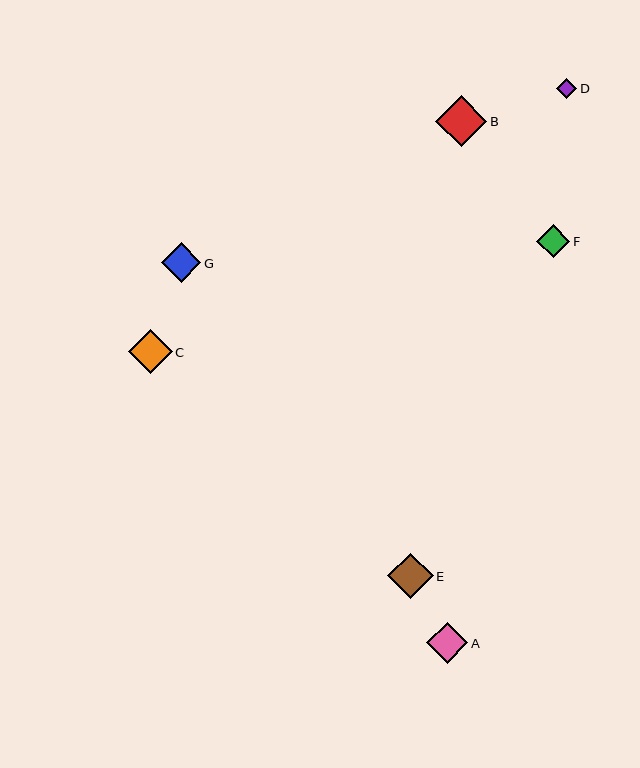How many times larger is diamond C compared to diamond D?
Diamond C is approximately 2.2 times the size of diamond D.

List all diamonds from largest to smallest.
From largest to smallest: B, E, C, A, G, F, D.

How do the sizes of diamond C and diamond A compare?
Diamond C and diamond A are approximately the same size.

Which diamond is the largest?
Diamond B is the largest with a size of approximately 51 pixels.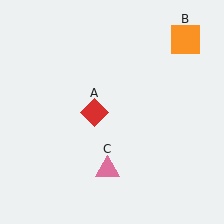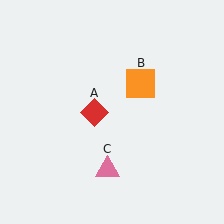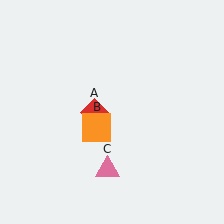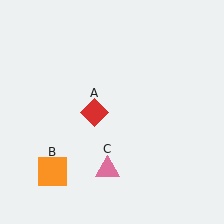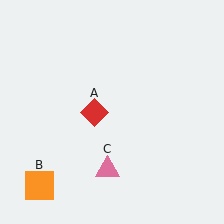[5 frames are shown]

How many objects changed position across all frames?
1 object changed position: orange square (object B).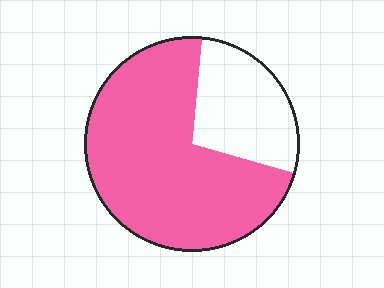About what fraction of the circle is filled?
About three quarters (3/4).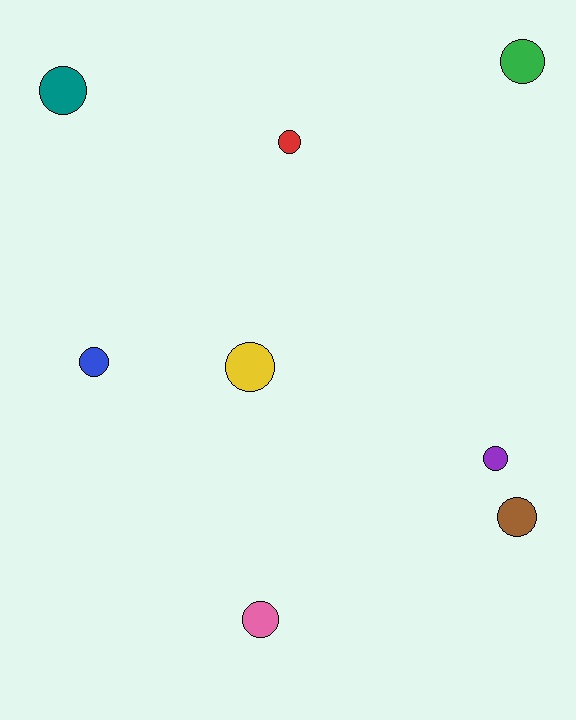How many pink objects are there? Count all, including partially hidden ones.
There is 1 pink object.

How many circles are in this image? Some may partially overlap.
There are 8 circles.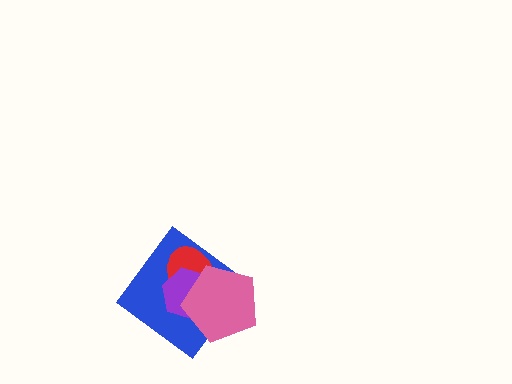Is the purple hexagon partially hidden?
Yes, it is partially covered by another shape.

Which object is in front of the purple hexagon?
The pink pentagon is in front of the purple hexagon.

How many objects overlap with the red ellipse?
3 objects overlap with the red ellipse.